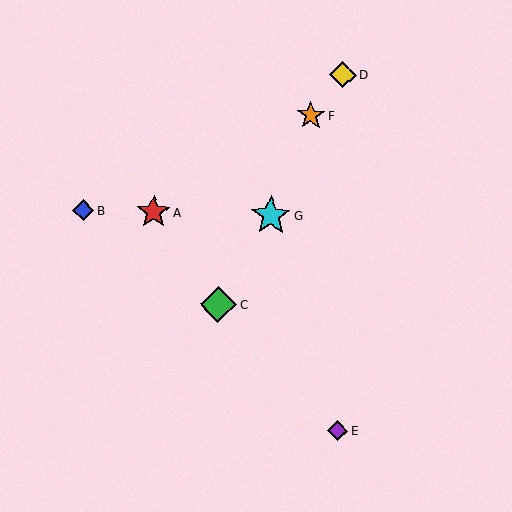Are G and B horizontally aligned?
Yes, both are at y≈216.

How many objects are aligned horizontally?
3 objects (A, B, G) are aligned horizontally.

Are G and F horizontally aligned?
No, G is at y≈216 and F is at y≈115.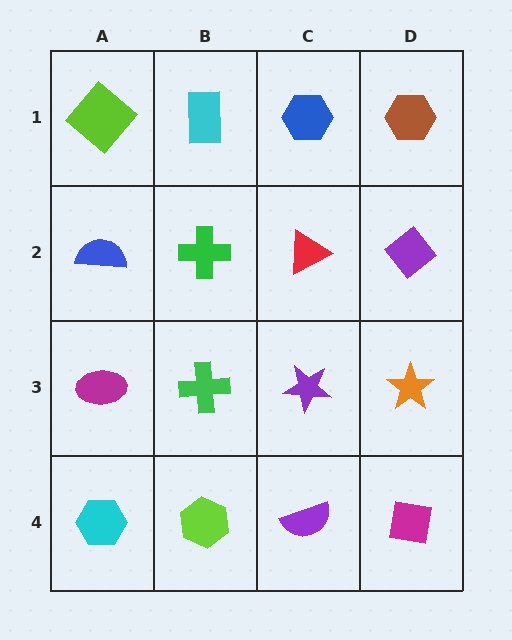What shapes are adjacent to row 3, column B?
A green cross (row 2, column B), a lime hexagon (row 4, column B), a magenta ellipse (row 3, column A), a purple star (row 3, column C).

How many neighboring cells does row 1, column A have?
2.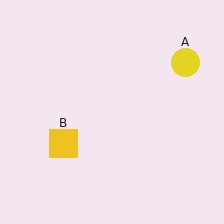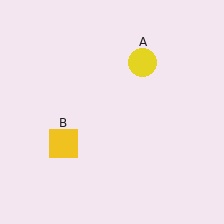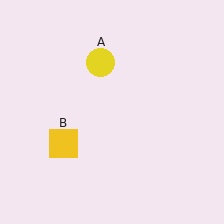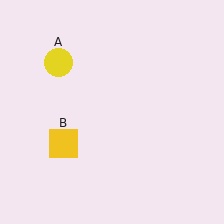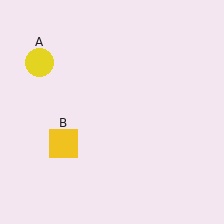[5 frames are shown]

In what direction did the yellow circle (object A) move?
The yellow circle (object A) moved left.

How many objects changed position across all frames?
1 object changed position: yellow circle (object A).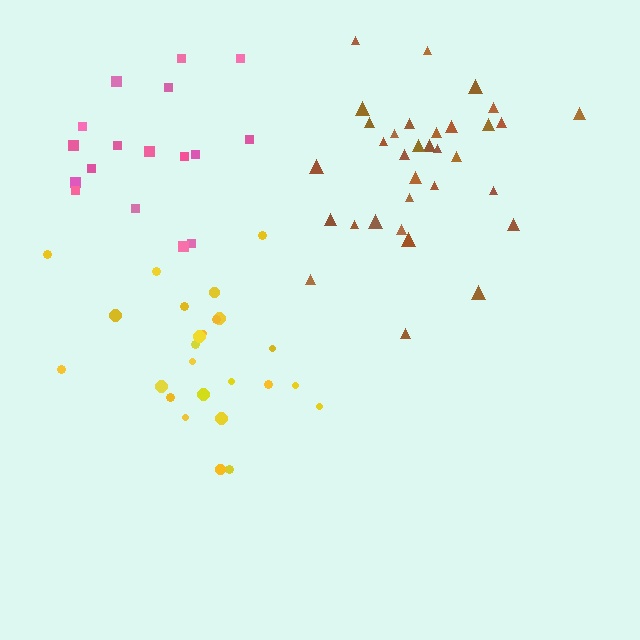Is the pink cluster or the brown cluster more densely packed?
Brown.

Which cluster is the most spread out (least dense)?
Pink.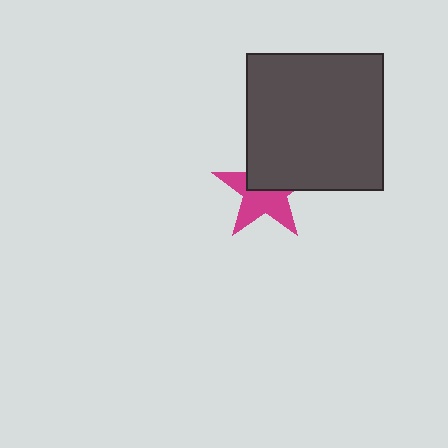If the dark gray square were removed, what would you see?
You would see the complete magenta star.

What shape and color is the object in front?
The object in front is a dark gray square.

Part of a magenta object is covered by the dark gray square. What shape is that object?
It is a star.